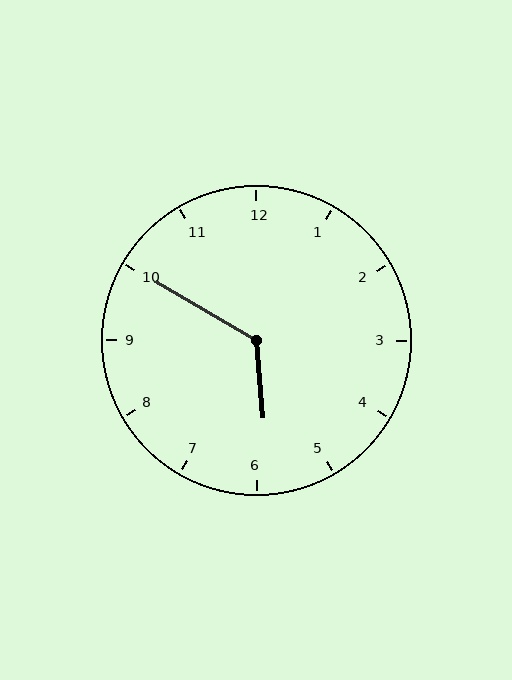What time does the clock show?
5:50.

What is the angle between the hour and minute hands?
Approximately 125 degrees.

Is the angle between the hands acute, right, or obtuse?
It is obtuse.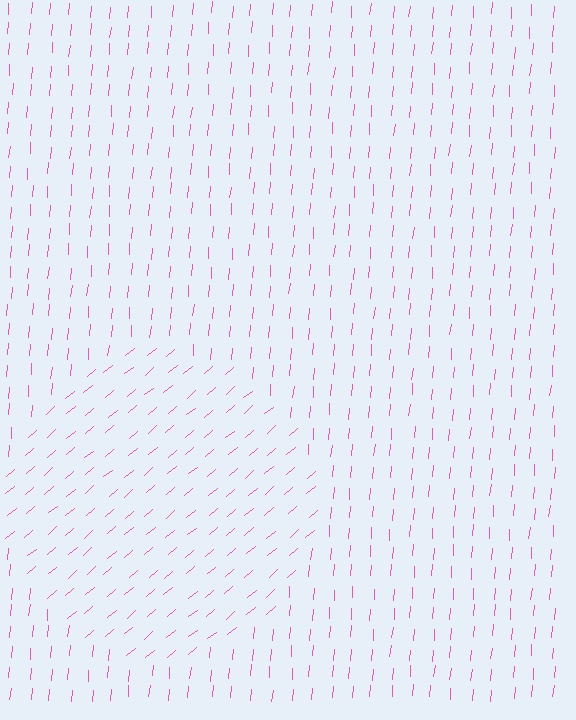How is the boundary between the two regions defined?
The boundary is defined purely by a change in line orientation (approximately 45 degrees difference). All lines are the same color and thickness.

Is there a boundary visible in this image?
Yes, there is a texture boundary formed by a change in line orientation.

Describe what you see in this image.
The image is filled with small pink line segments. A circle region in the image has lines oriented differently from the surrounding lines, creating a visible texture boundary.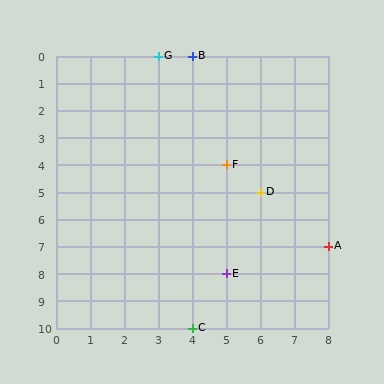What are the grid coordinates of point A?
Point A is at grid coordinates (8, 7).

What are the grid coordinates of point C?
Point C is at grid coordinates (4, 10).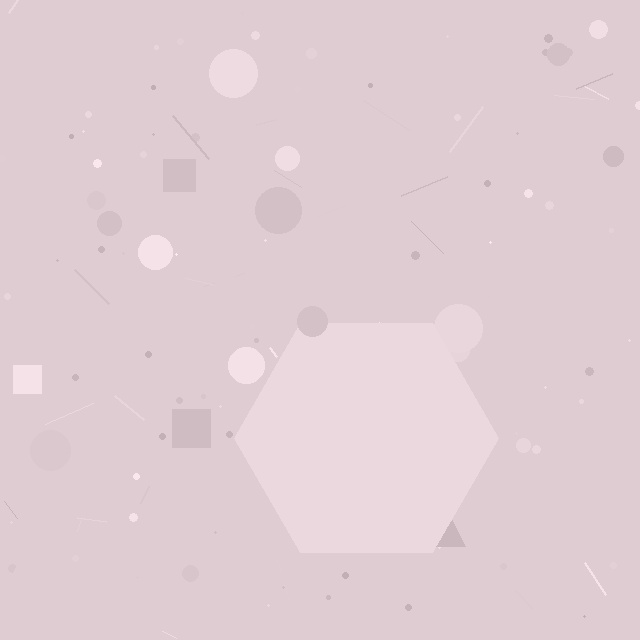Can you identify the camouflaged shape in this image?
The camouflaged shape is a hexagon.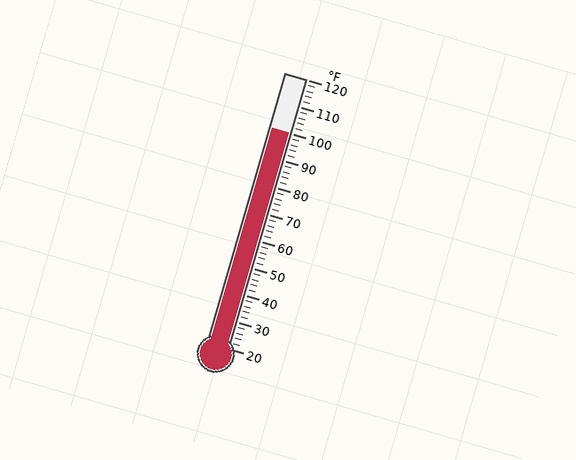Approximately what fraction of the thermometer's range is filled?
The thermometer is filled to approximately 80% of its range.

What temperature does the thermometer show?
The thermometer shows approximately 100°F.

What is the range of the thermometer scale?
The thermometer scale ranges from 20°F to 120°F.